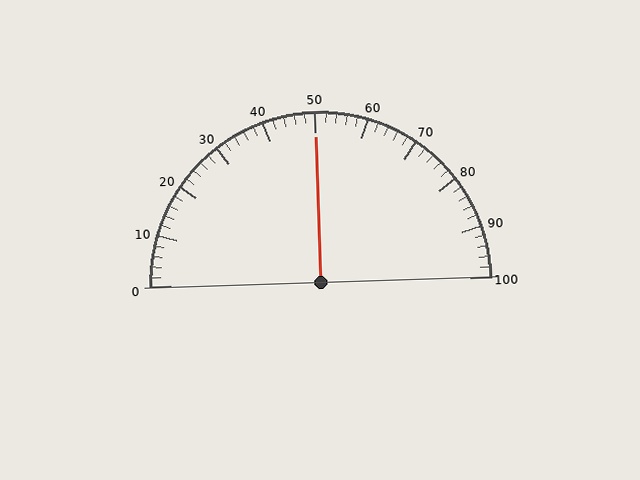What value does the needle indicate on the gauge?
The needle indicates approximately 50.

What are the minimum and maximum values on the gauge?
The gauge ranges from 0 to 100.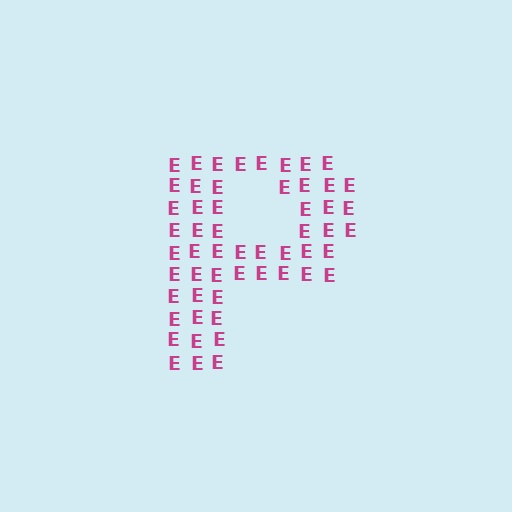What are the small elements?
The small elements are letter E's.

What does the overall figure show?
The overall figure shows the letter P.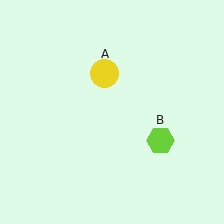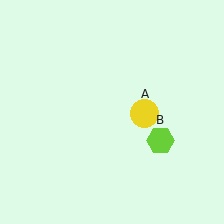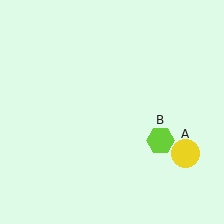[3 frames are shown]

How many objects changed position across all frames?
1 object changed position: yellow circle (object A).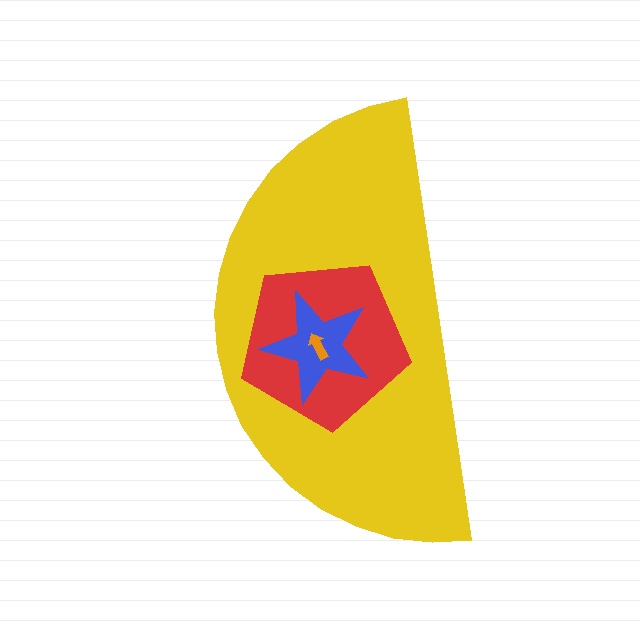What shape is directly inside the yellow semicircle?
The red pentagon.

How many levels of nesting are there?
4.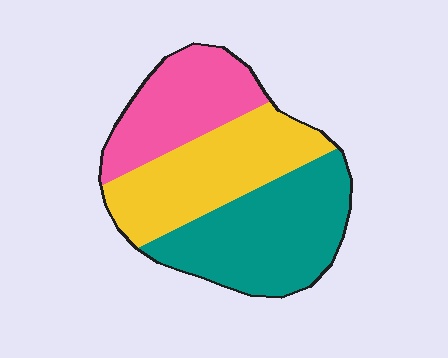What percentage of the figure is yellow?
Yellow covers roughly 35% of the figure.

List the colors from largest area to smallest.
From largest to smallest: teal, yellow, pink.